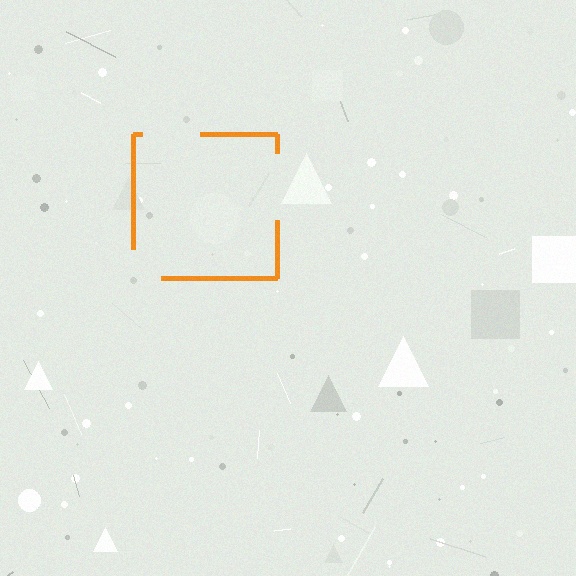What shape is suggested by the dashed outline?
The dashed outline suggests a square.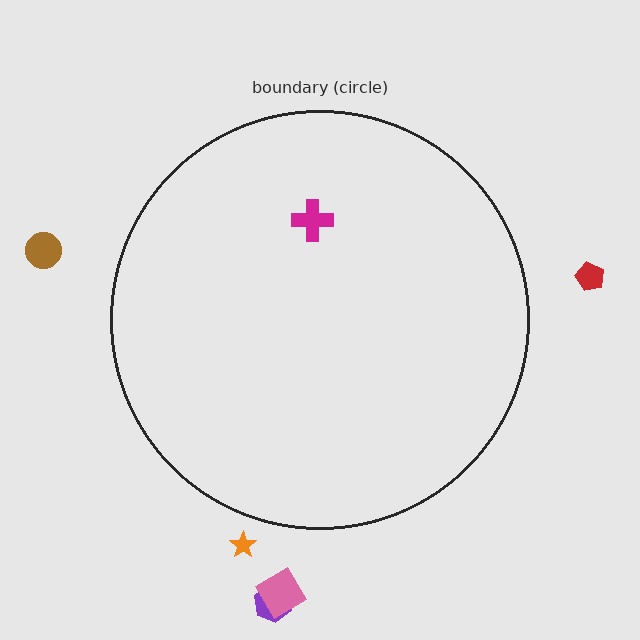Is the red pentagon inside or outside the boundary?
Outside.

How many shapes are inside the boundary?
1 inside, 5 outside.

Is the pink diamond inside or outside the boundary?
Outside.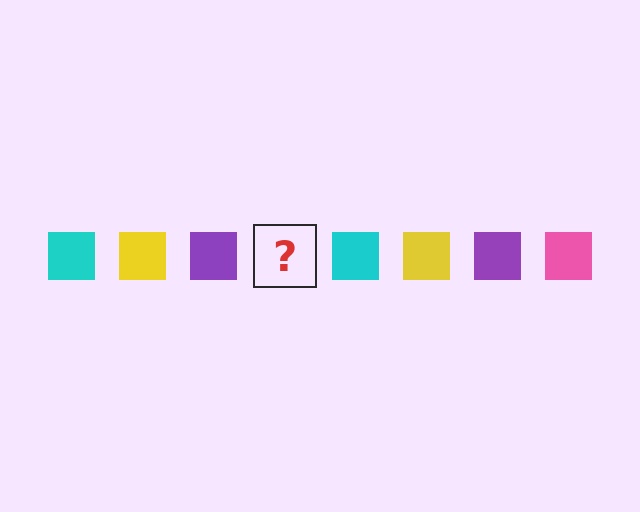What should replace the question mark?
The question mark should be replaced with a pink square.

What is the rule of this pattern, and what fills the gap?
The rule is that the pattern cycles through cyan, yellow, purple, pink squares. The gap should be filled with a pink square.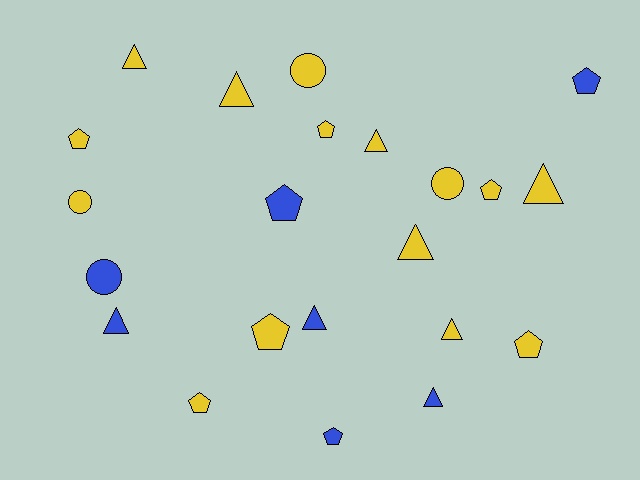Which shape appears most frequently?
Pentagon, with 9 objects.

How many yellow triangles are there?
There are 6 yellow triangles.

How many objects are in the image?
There are 22 objects.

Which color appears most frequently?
Yellow, with 15 objects.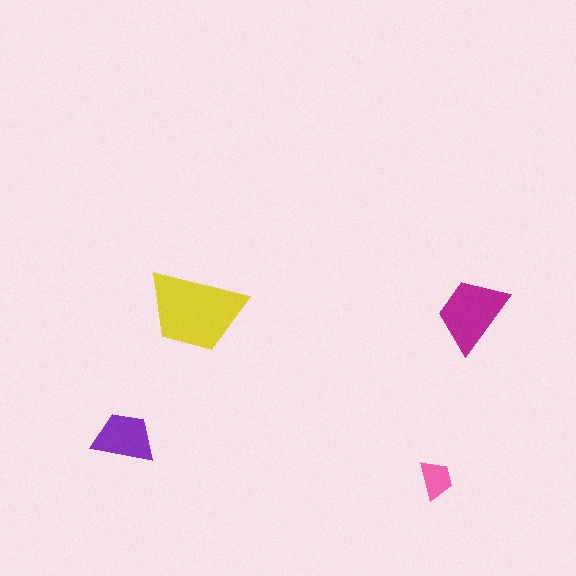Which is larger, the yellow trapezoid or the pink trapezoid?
The yellow one.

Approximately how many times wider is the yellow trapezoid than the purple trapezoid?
About 1.5 times wider.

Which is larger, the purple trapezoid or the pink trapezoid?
The purple one.